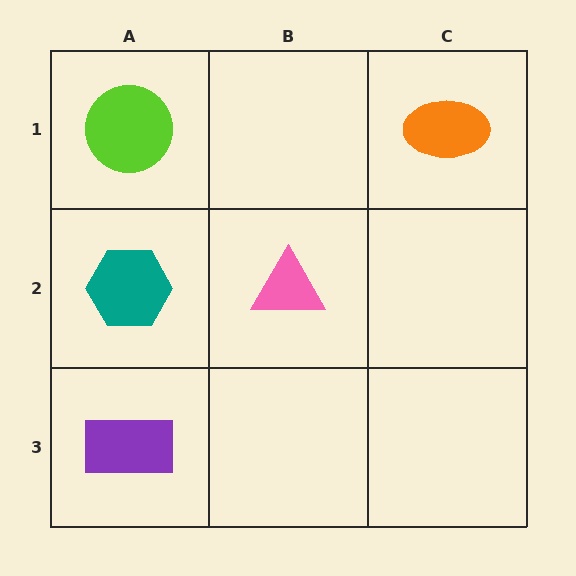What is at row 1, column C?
An orange ellipse.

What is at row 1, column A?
A lime circle.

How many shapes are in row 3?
1 shape.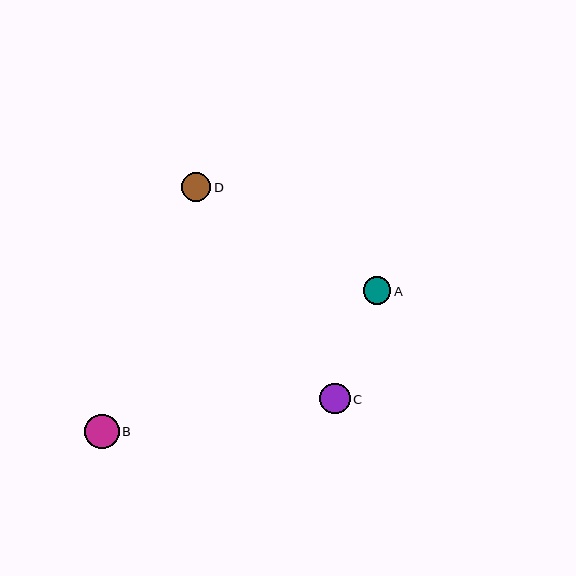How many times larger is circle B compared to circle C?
Circle B is approximately 1.1 times the size of circle C.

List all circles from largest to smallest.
From largest to smallest: B, C, D, A.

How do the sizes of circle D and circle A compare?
Circle D and circle A are approximately the same size.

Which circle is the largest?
Circle B is the largest with a size of approximately 34 pixels.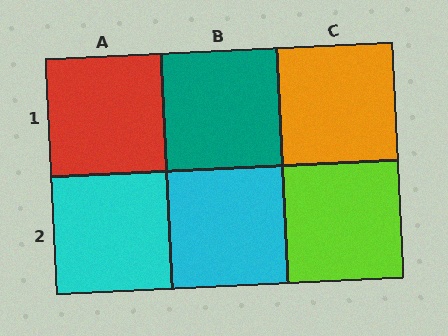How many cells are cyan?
2 cells are cyan.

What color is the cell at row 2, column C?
Lime.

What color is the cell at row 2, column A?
Cyan.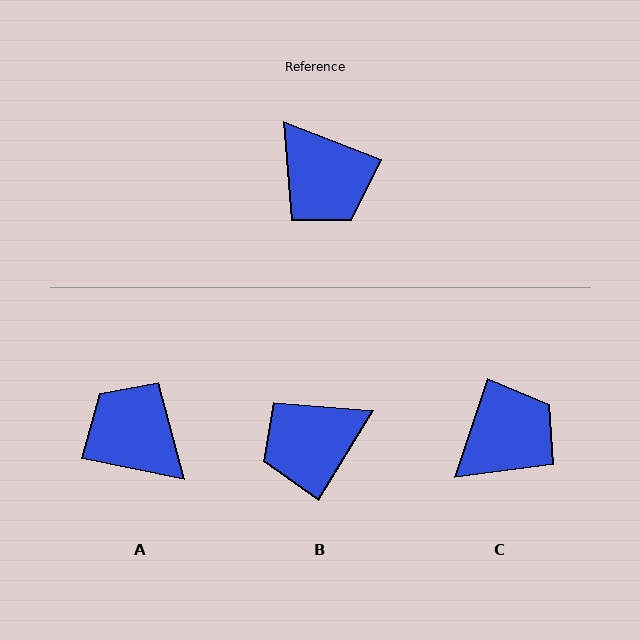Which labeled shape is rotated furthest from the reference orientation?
A, about 170 degrees away.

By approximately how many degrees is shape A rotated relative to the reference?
Approximately 170 degrees clockwise.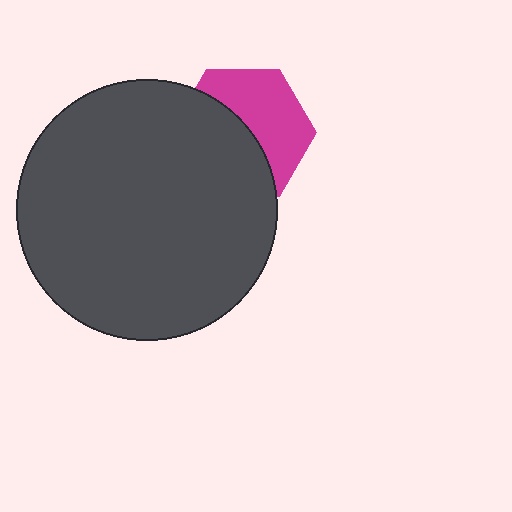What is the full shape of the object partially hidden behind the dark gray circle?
The partially hidden object is a magenta hexagon.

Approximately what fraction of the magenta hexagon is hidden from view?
Roughly 52% of the magenta hexagon is hidden behind the dark gray circle.